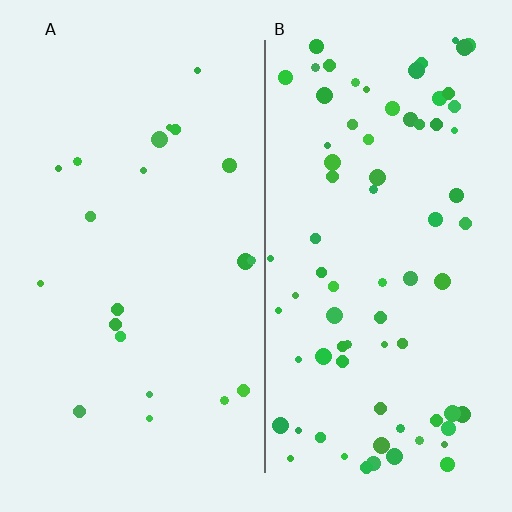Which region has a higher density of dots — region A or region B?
B (the right).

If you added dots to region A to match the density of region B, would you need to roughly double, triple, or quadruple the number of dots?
Approximately quadruple.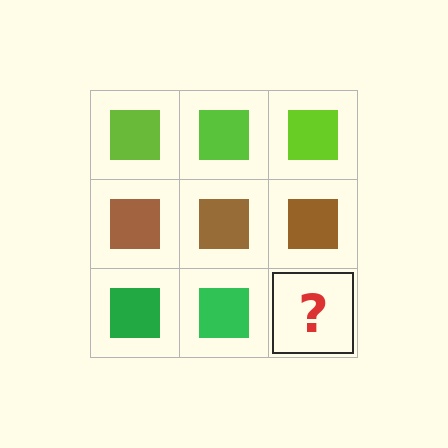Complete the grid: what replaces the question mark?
The question mark should be replaced with a green square.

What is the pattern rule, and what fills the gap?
The rule is that each row has a consistent color. The gap should be filled with a green square.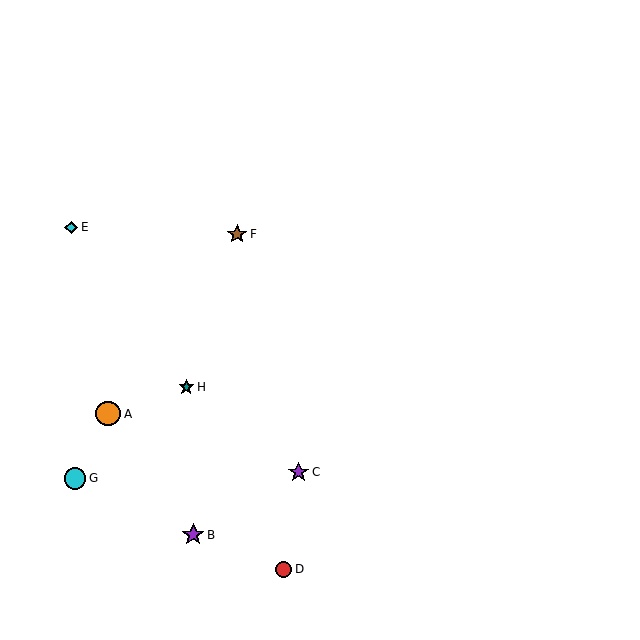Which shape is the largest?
The orange circle (labeled A) is the largest.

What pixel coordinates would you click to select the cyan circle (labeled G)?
Click at (75, 478) to select the cyan circle G.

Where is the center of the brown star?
The center of the brown star is at (237, 234).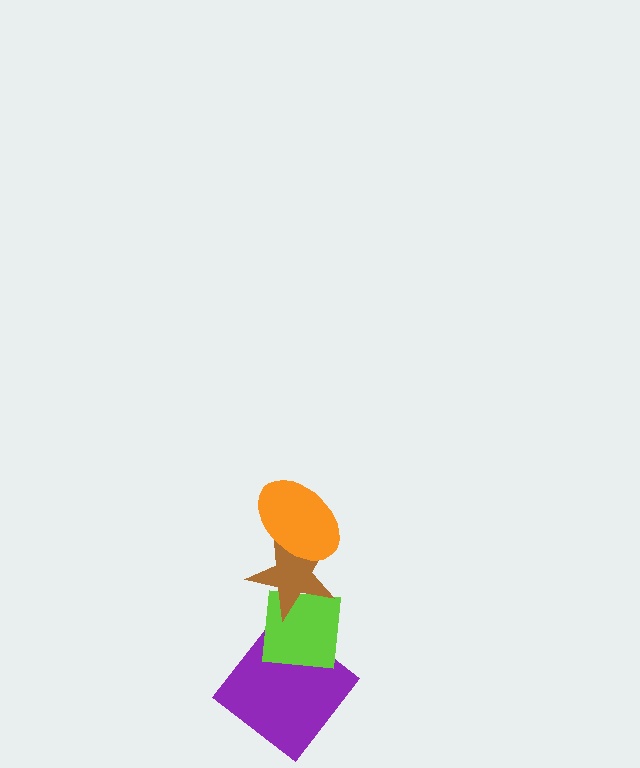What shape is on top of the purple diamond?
The lime square is on top of the purple diamond.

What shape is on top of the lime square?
The brown star is on top of the lime square.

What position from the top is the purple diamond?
The purple diamond is 4th from the top.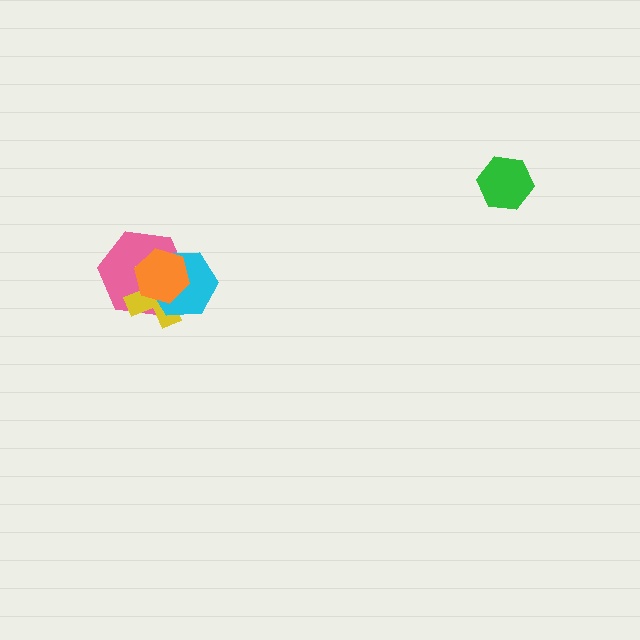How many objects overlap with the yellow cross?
3 objects overlap with the yellow cross.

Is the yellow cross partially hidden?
Yes, it is partially covered by another shape.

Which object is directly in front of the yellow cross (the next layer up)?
The cyan hexagon is directly in front of the yellow cross.